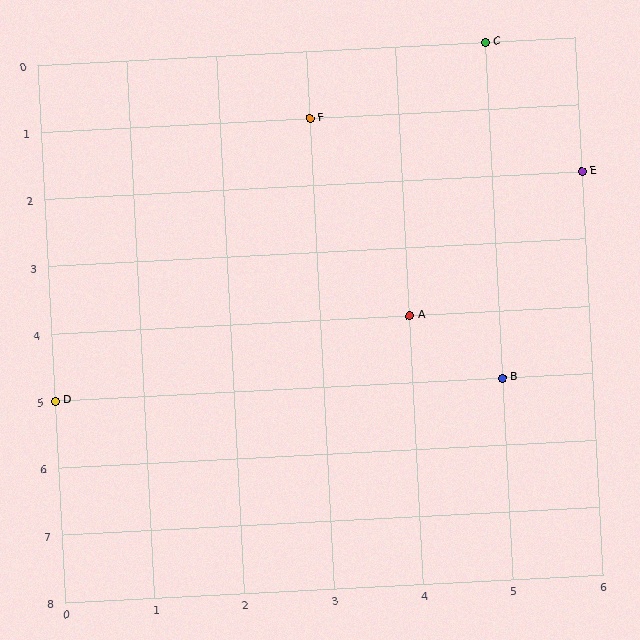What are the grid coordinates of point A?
Point A is at grid coordinates (4, 4).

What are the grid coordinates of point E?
Point E is at grid coordinates (6, 2).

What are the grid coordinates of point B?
Point B is at grid coordinates (5, 5).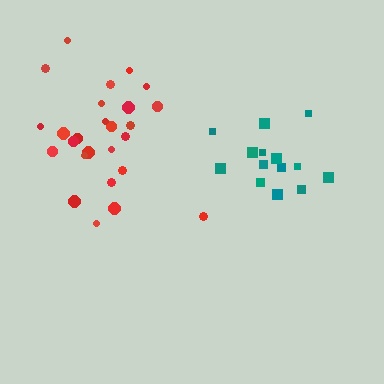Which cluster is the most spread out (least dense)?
Red.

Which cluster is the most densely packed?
Teal.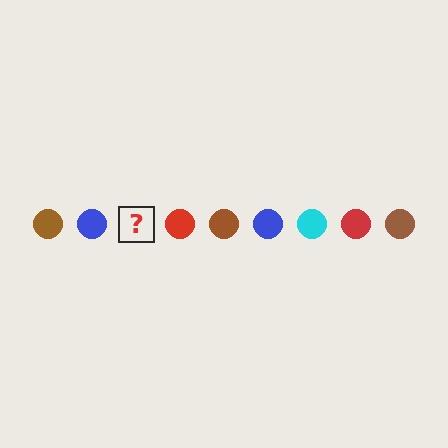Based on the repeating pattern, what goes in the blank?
The blank should be a cyan circle.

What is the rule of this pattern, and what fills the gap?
The rule is that the pattern cycles through brown, blue, cyan, red circles. The gap should be filled with a cyan circle.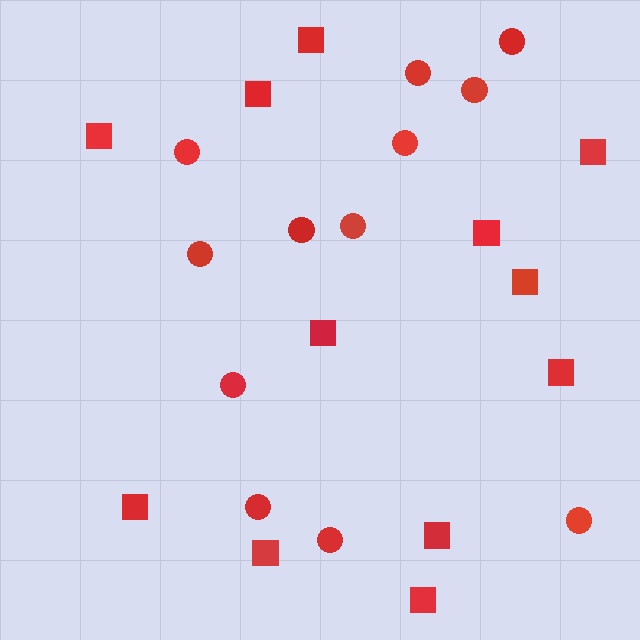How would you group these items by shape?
There are 2 groups: one group of circles (12) and one group of squares (12).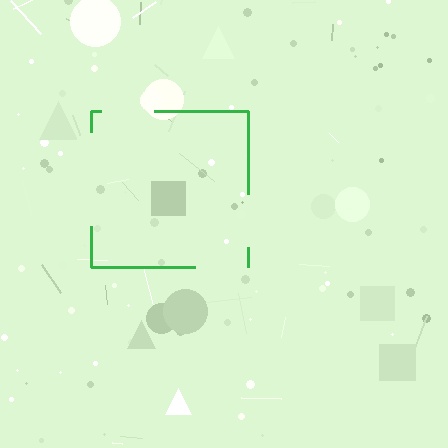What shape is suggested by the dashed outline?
The dashed outline suggests a square.